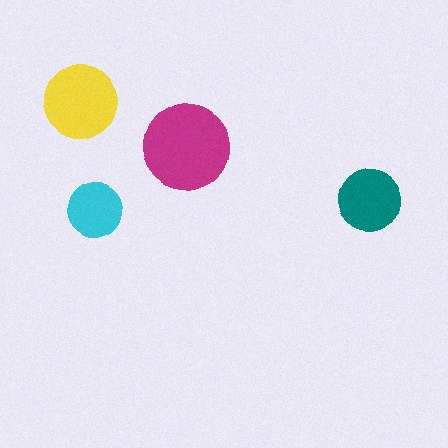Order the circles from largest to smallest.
the magenta one, the yellow one, the teal one, the cyan one.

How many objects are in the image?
There are 4 objects in the image.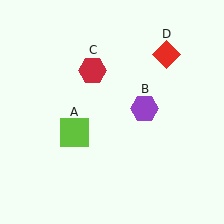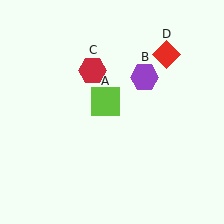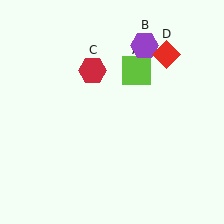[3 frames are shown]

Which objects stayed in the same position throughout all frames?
Red hexagon (object C) and red diamond (object D) remained stationary.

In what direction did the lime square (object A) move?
The lime square (object A) moved up and to the right.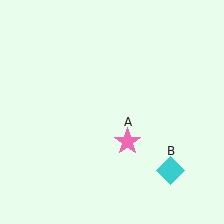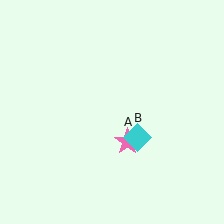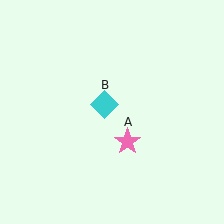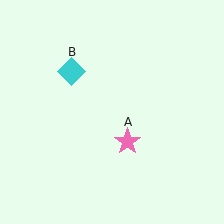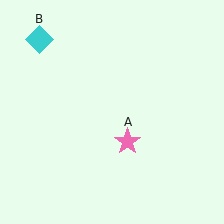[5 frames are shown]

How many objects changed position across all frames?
1 object changed position: cyan diamond (object B).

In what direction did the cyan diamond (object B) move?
The cyan diamond (object B) moved up and to the left.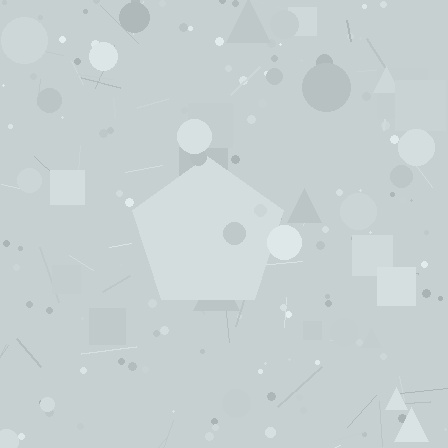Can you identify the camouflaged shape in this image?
The camouflaged shape is a pentagon.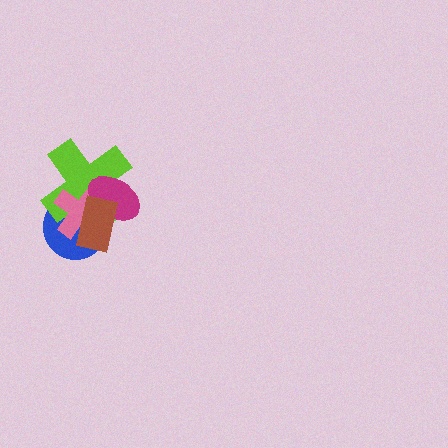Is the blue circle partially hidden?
Yes, it is partially covered by another shape.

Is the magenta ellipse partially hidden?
Yes, it is partially covered by another shape.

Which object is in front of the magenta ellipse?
The brown rectangle is in front of the magenta ellipse.